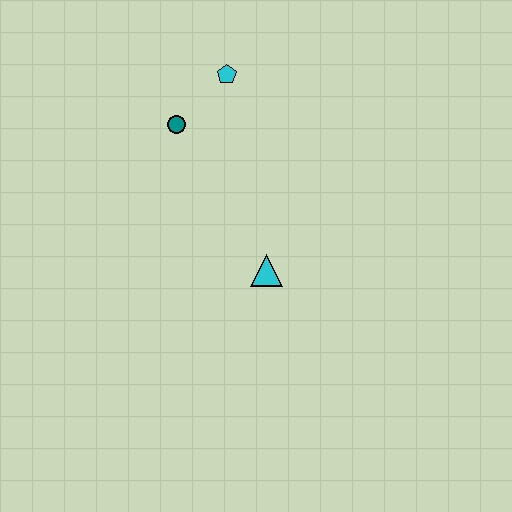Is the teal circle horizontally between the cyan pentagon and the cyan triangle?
No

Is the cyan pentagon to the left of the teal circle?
No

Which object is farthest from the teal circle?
The cyan triangle is farthest from the teal circle.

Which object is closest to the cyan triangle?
The teal circle is closest to the cyan triangle.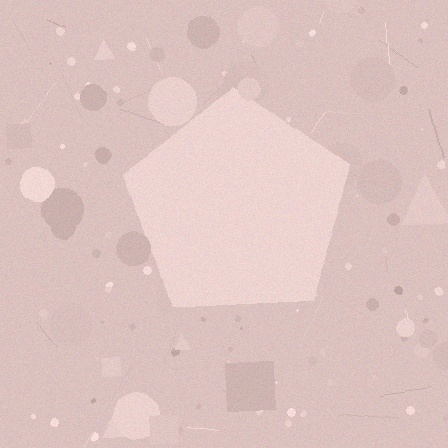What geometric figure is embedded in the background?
A pentagon is embedded in the background.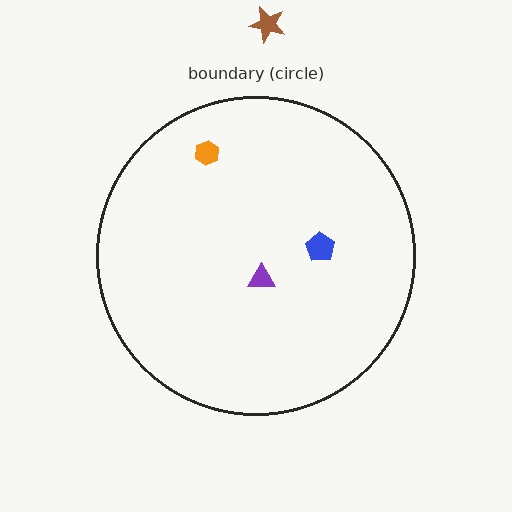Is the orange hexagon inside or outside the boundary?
Inside.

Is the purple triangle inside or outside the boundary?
Inside.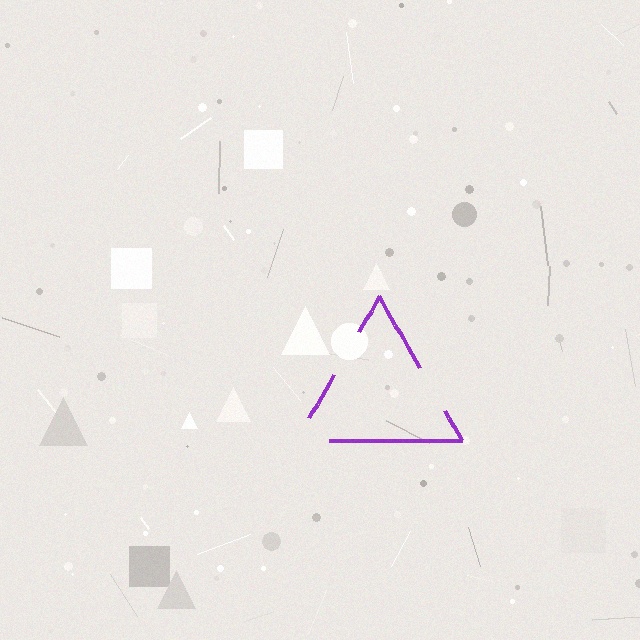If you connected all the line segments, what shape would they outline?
They would outline a triangle.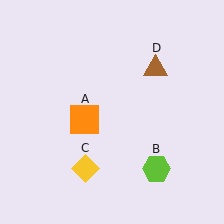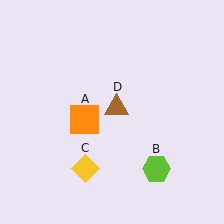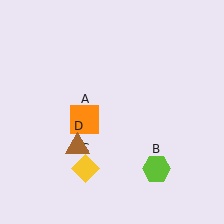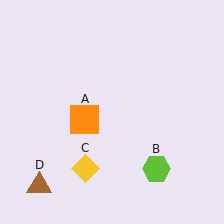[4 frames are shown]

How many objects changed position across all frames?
1 object changed position: brown triangle (object D).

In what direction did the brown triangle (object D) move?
The brown triangle (object D) moved down and to the left.